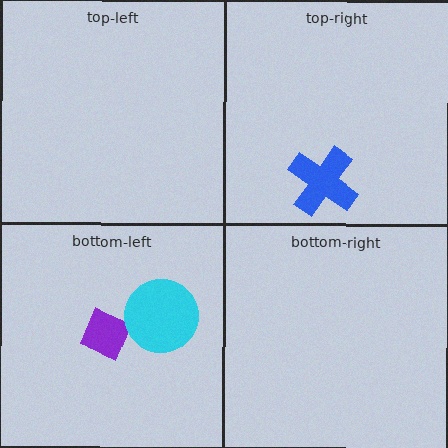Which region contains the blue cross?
The top-right region.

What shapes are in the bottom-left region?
The purple diamond, the cyan circle.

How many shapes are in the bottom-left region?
2.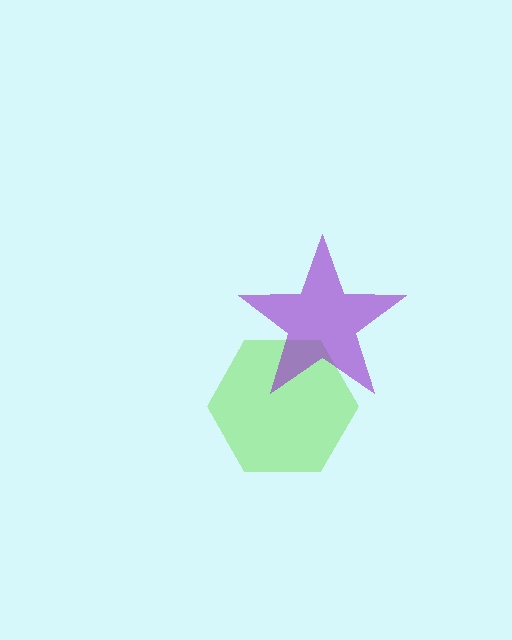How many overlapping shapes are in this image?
There are 2 overlapping shapes in the image.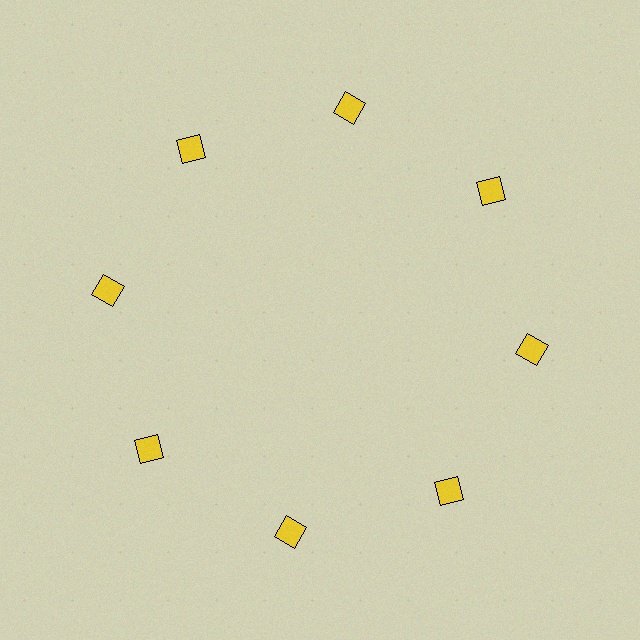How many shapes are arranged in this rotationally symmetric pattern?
There are 8 shapes, arranged in 8 groups of 1.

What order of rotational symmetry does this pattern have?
This pattern has 8-fold rotational symmetry.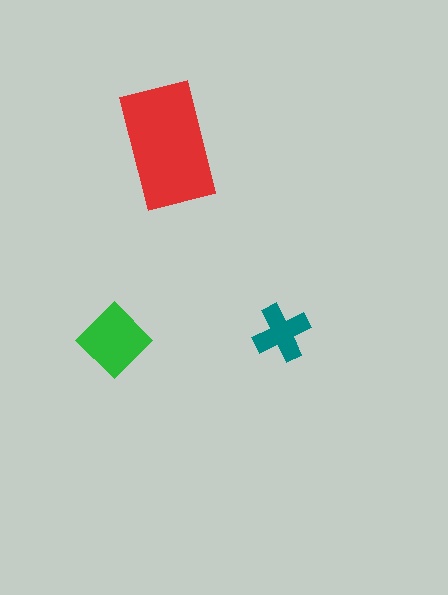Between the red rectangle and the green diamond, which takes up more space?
The red rectangle.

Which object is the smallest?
The teal cross.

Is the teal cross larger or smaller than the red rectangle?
Smaller.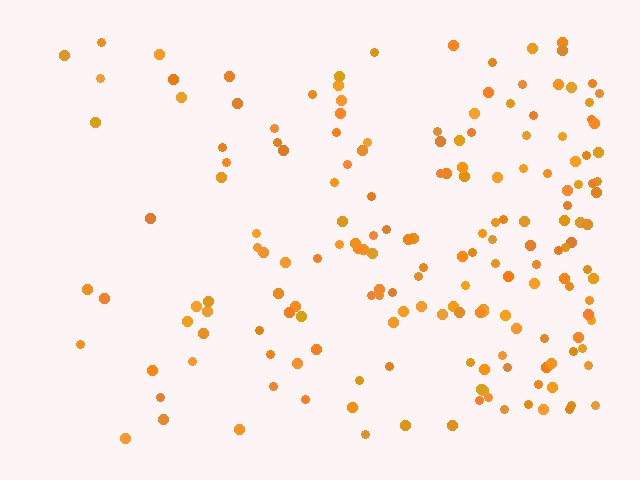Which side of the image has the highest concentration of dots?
The right.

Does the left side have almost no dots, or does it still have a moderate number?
Still a moderate number, just noticeably fewer than the right.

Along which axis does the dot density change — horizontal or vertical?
Horizontal.